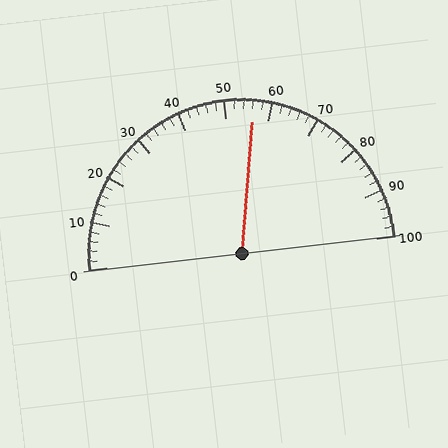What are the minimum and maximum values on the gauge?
The gauge ranges from 0 to 100.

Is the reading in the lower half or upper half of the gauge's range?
The reading is in the upper half of the range (0 to 100).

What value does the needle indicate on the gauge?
The needle indicates approximately 56.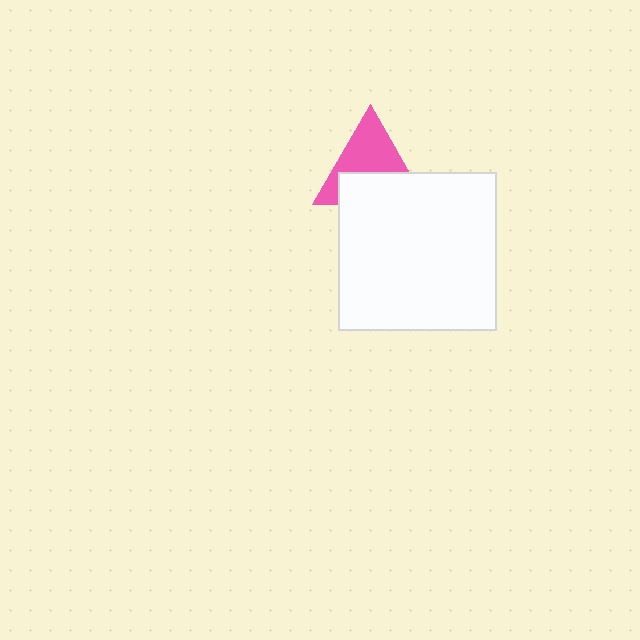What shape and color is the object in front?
The object in front is a white square.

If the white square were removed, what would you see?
You would see the complete pink triangle.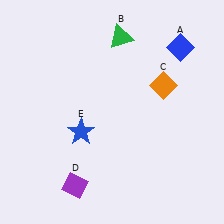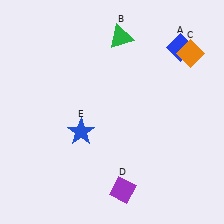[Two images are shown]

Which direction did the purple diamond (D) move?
The purple diamond (D) moved right.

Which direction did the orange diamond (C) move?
The orange diamond (C) moved up.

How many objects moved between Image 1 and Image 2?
2 objects moved between the two images.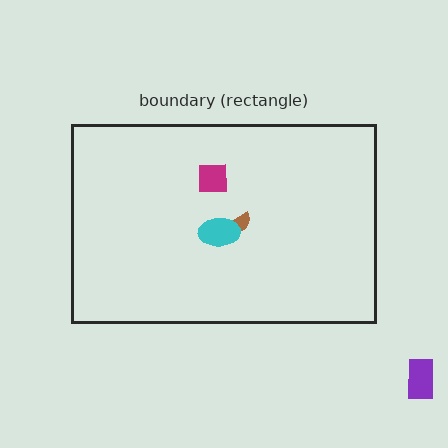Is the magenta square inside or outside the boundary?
Inside.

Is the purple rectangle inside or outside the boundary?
Outside.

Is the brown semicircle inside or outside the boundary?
Inside.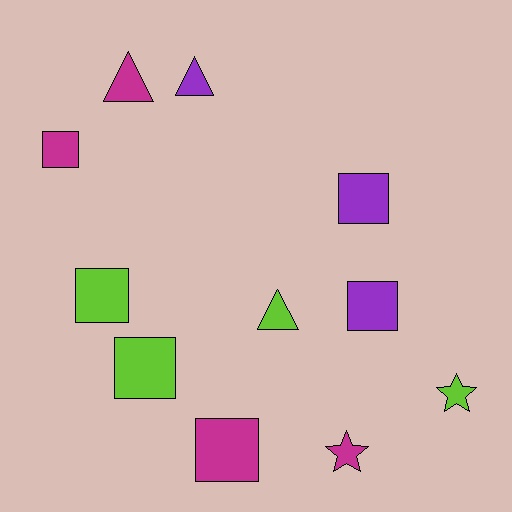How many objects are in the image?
There are 11 objects.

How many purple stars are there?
There are no purple stars.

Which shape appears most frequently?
Square, with 6 objects.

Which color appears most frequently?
Lime, with 4 objects.